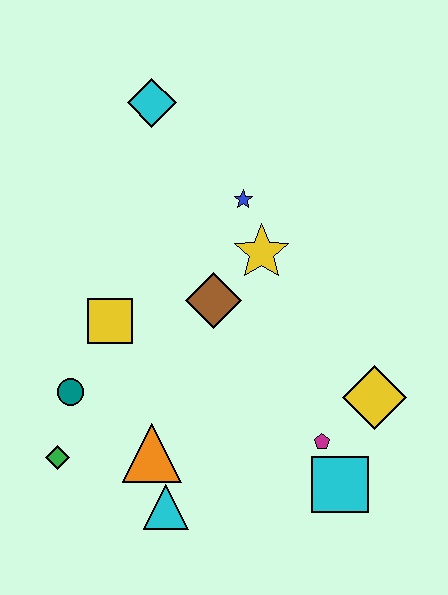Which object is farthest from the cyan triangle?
The cyan diamond is farthest from the cyan triangle.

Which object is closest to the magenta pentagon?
The cyan square is closest to the magenta pentagon.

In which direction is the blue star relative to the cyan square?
The blue star is above the cyan square.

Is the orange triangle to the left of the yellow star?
Yes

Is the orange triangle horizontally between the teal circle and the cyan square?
Yes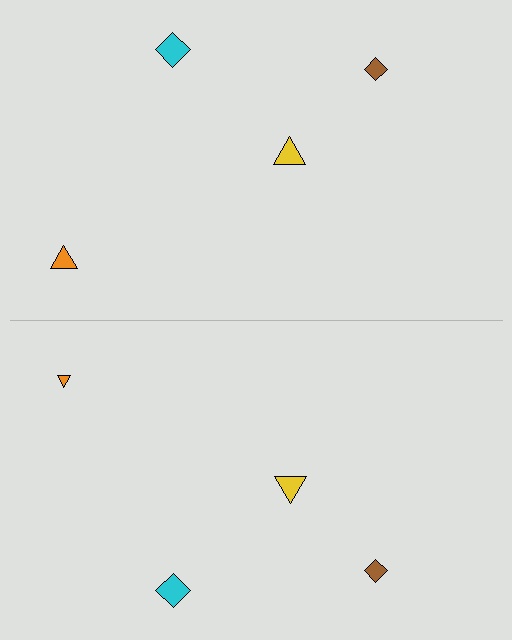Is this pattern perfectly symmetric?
No, the pattern is not perfectly symmetric. The orange triangle on the bottom side has a different size than its mirror counterpart.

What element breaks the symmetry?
The orange triangle on the bottom side has a different size than its mirror counterpart.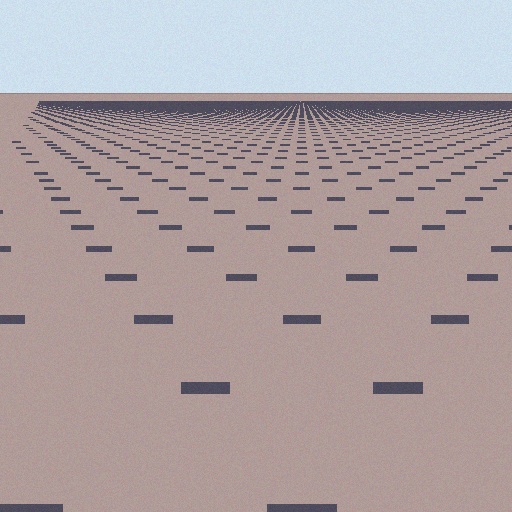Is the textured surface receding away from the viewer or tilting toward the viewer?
The surface is receding away from the viewer. Texture elements get smaller and denser toward the top.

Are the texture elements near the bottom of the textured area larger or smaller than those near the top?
Larger. Near the bottom, elements are closer to the viewer and appear at a bigger on-screen size.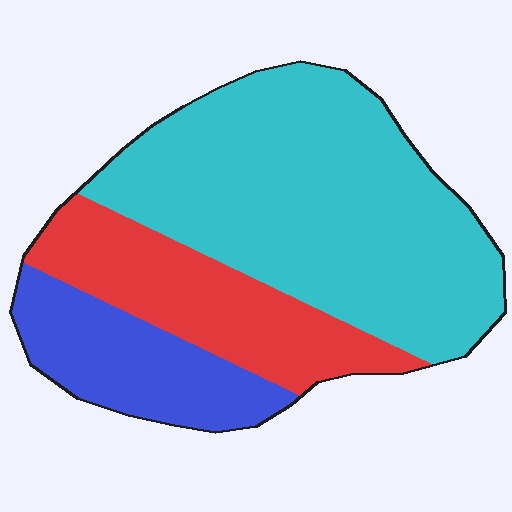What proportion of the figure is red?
Red takes up about one quarter (1/4) of the figure.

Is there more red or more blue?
Red.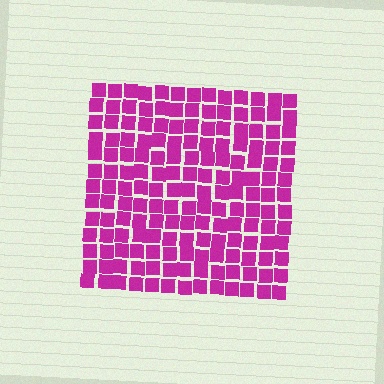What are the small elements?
The small elements are squares.